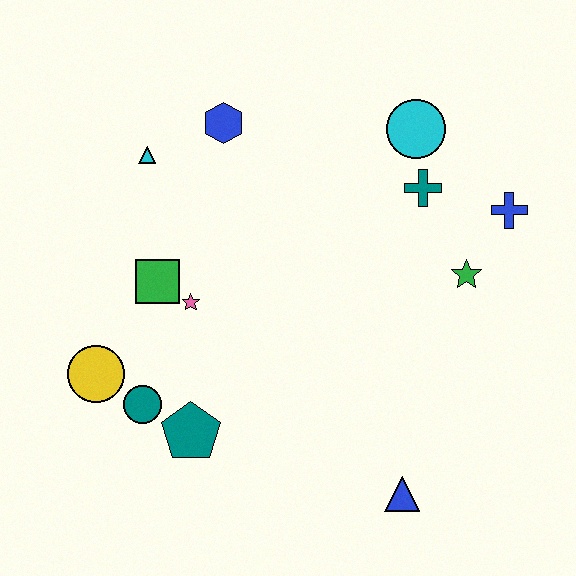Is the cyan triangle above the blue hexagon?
No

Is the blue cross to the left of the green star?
No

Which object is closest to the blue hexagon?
The cyan triangle is closest to the blue hexagon.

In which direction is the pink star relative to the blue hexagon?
The pink star is below the blue hexagon.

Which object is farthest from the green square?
The blue cross is farthest from the green square.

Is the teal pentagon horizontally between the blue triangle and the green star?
No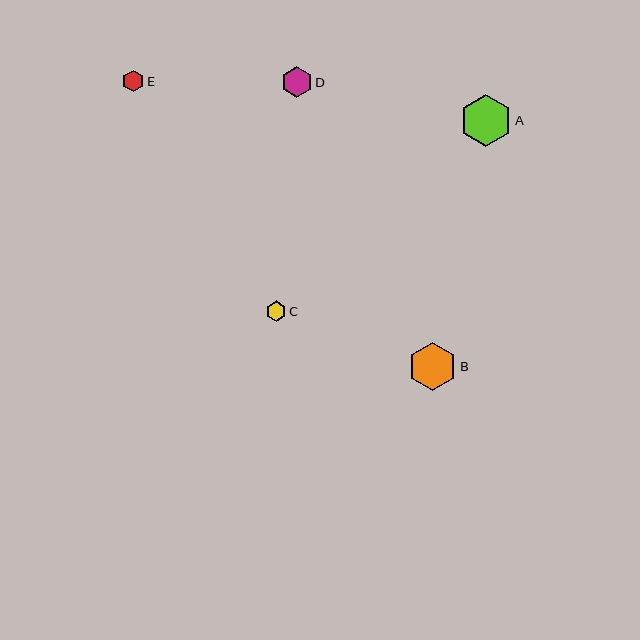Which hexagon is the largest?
Hexagon A is the largest with a size of approximately 52 pixels.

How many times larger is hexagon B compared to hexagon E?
Hexagon B is approximately 2.3 times the size of hexagon E.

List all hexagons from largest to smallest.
From largest to smallest: A, B, D, E, C.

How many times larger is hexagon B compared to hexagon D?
Hexagon B is approximately 1.6 times the size of hexagon D.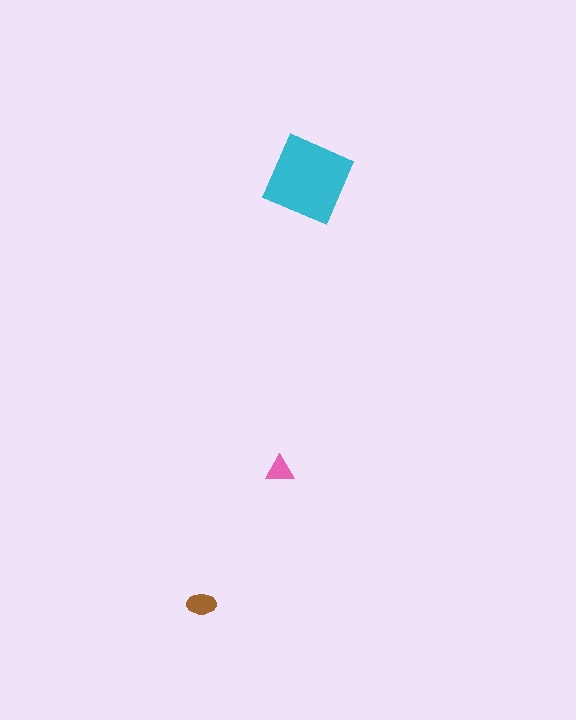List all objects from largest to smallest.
The cyan square, the brown ellipse, the pink triangle.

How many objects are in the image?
There are 3 objects in the image.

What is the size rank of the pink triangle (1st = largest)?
3rd.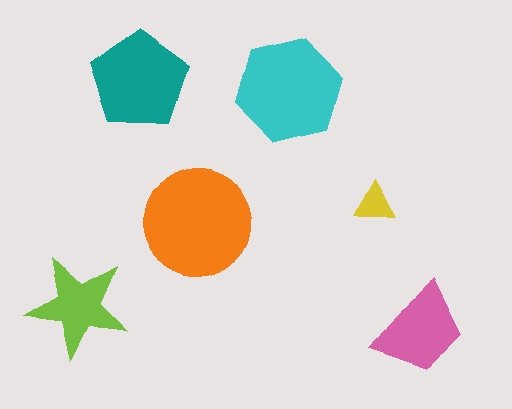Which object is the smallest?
The yellow triangle.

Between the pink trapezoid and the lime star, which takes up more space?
The pink trapezoid.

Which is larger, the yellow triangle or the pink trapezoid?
The pink trapezoid.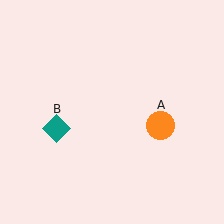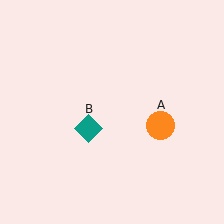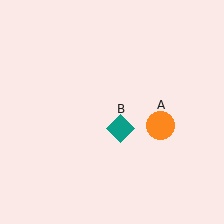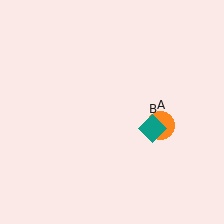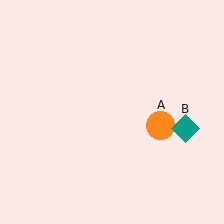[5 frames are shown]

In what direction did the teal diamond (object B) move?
The teal diamond (object B) moved right.